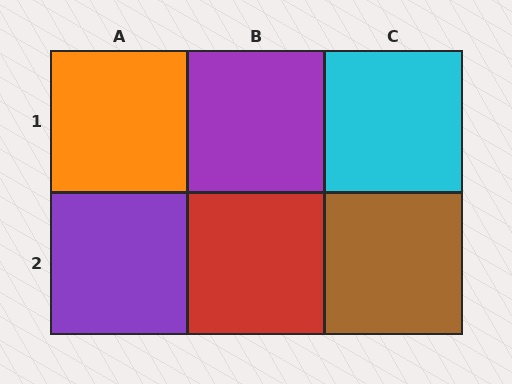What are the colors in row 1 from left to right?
Orange, purple, cyan.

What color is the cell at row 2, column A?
Purple.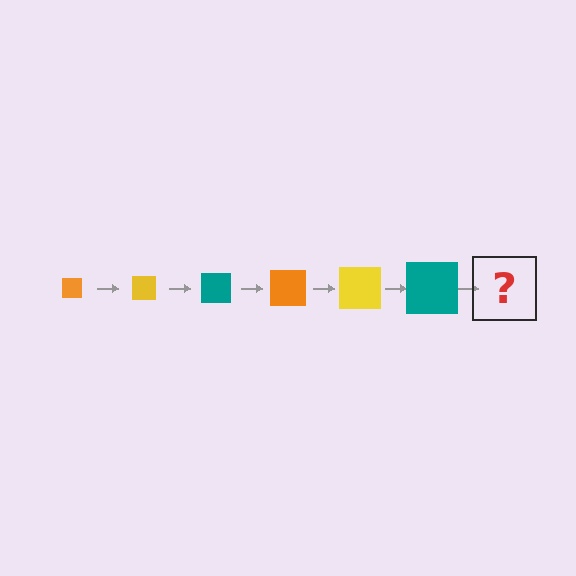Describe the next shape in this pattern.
It should be an orange square, larger than the previous one.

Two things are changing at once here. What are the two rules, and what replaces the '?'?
The two rules are that the square grows larger each step and the color cycles through orange, yellow, and teal. The '?' should be an orange square, larger than the previous one.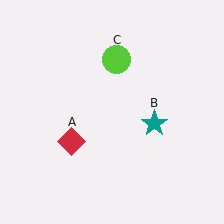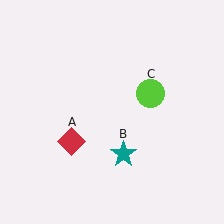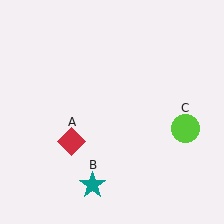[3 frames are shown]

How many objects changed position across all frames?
2 objects changed position: teal star (object B), lime circle (object C).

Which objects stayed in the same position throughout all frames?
Red diamond (object A) remained stationary.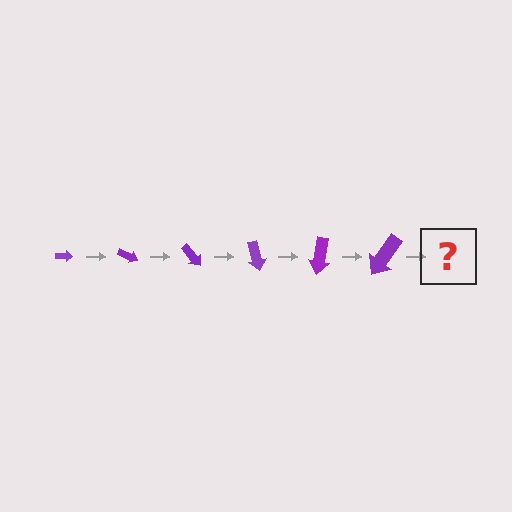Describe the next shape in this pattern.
It should be an arrow, larger than the previous one and rotated 150 degrees from the start.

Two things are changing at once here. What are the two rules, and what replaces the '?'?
The two rules are that the arrow grows larger each step and it rotates 25 degrees each step. The '?' should be an arrow, larger than the previous one and rotated 150 degrees from the start.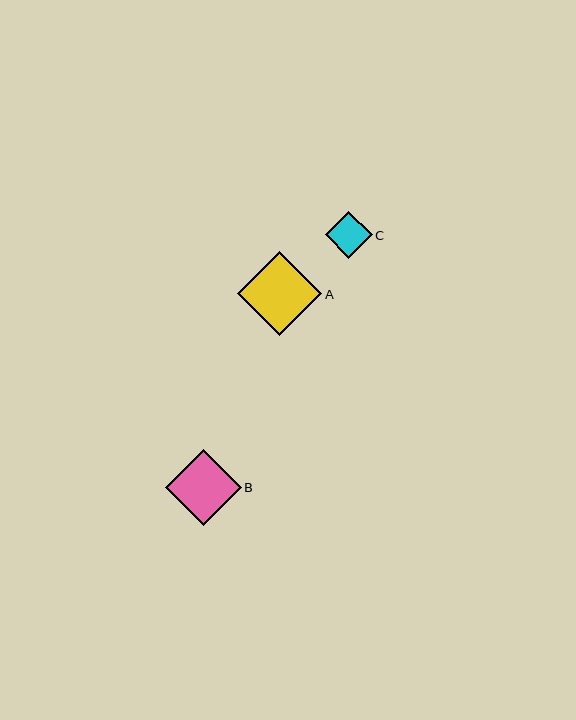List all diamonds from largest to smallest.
From largest to smallest: A, B, C.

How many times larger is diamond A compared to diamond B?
Diamond A is approximately 1.1 times the size of diamond B.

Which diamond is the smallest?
Diamond C is the smallest with a size of approximately 47 pixels.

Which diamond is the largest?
Diamond A is the largest with a size of approximately 84 pixels.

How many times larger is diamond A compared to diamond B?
Diamond A is approximately 1.1 times the size of diamond B.